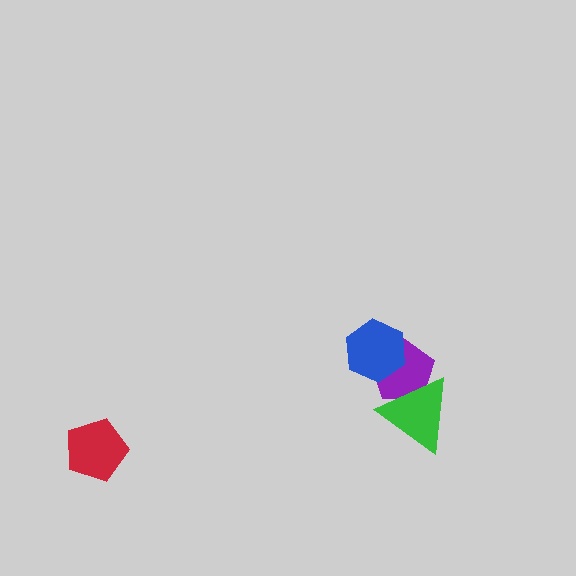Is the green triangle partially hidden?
No, no other shape covers it.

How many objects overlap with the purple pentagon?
2 objects overlap with the purple pentagon.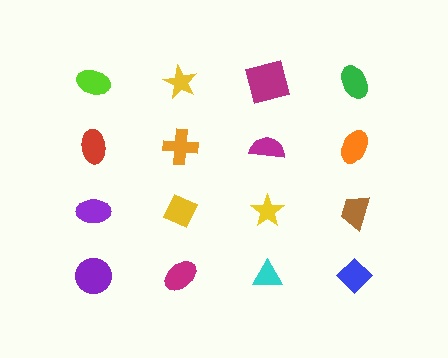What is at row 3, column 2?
A yellow diamond.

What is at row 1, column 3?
A magenta square.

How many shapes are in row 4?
4 shapes.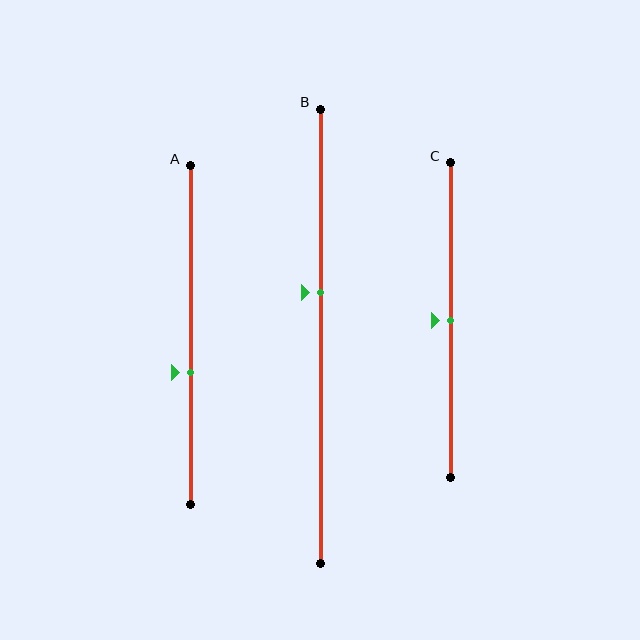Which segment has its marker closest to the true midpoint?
Segment C has its marker closest to the true midpoint.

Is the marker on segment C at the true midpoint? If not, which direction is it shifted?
Yes, the marker on segment C is at the true midpoint.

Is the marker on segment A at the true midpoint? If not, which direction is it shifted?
No, the marker on segment A is shifted downward by about 11% of the segment length.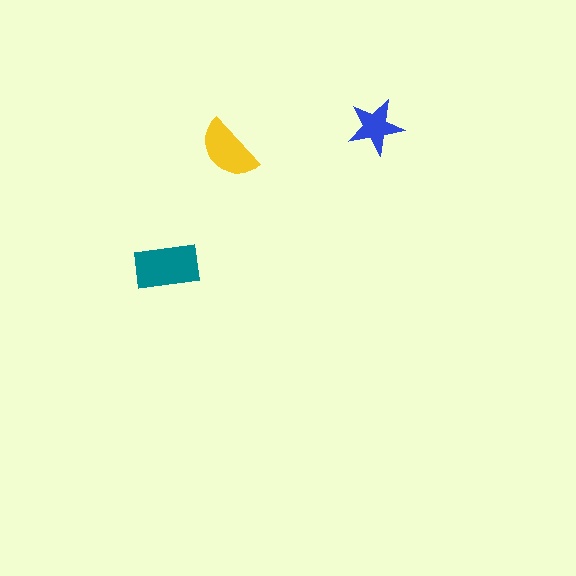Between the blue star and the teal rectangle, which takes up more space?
The teal rectangle.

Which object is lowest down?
The teal rectangle is bottommost.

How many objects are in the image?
There are 3 objects in the image.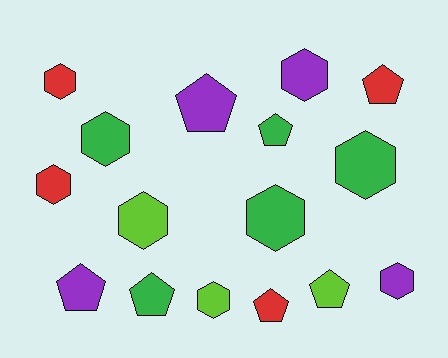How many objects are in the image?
There are 16 objects.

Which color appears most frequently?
Green, with 5 objects.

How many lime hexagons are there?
There are 2 lime hexagons.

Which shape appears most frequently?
Hexagon, with 9 objects.